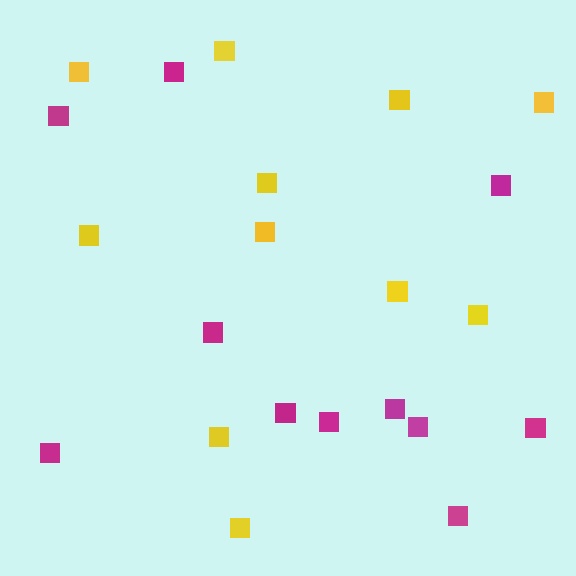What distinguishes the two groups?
There are 2 groups: one group of yellow squares (11) and one group of magenta squares (11).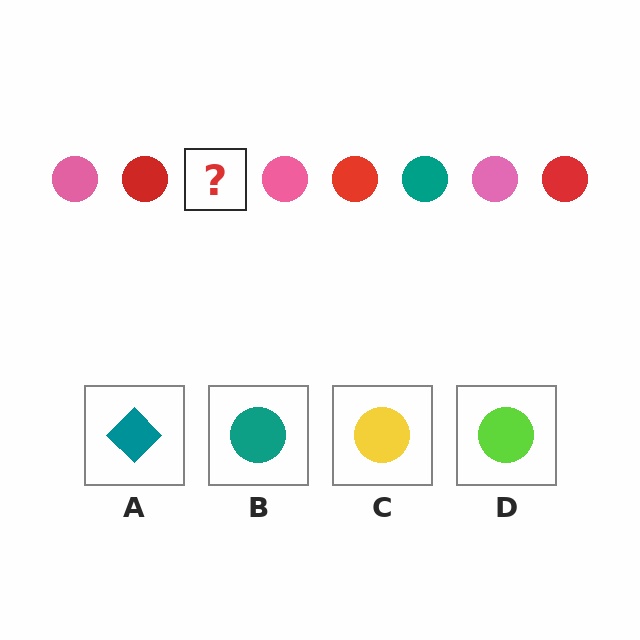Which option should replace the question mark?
Option B.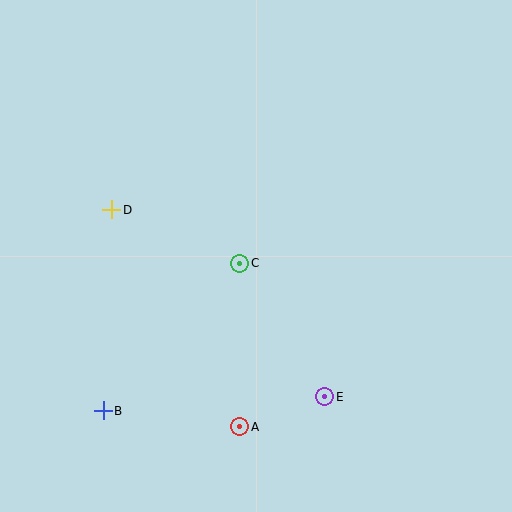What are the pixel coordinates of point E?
Point E is at (325, 397).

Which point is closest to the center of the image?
Point C at (240, 263) is closest to the center.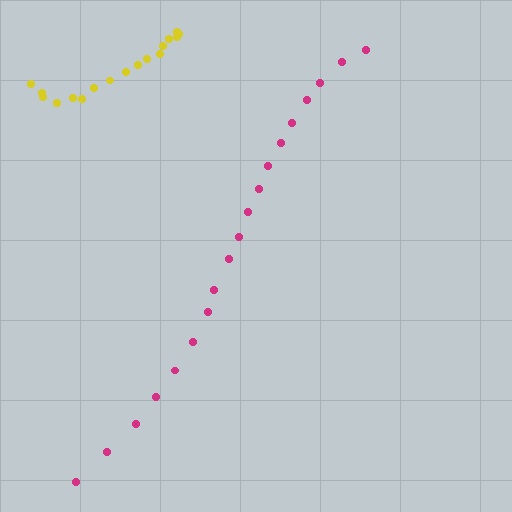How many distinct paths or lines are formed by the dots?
There are 2 distinct paths.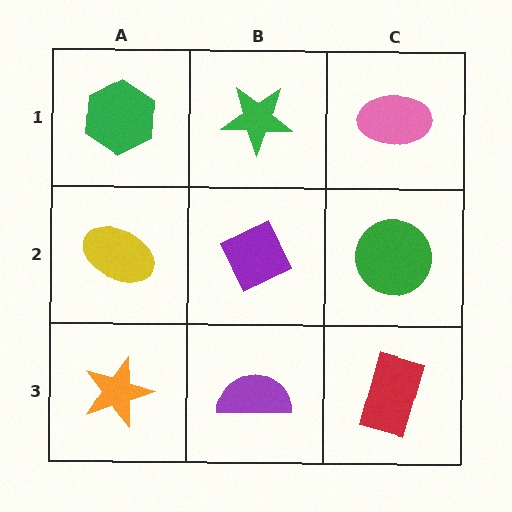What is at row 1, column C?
A pink ellipse.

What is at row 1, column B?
A green star.